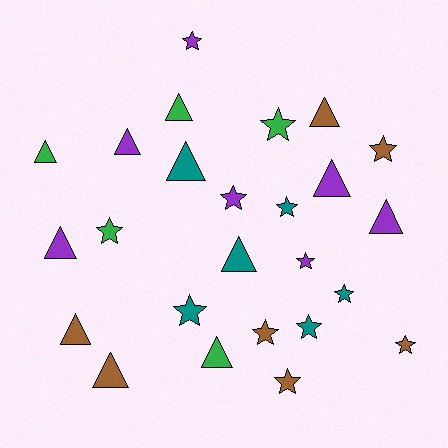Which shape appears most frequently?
Star, with 13 objects.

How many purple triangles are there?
There are 4 purple triangles.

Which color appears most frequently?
Purple, with 7 objects.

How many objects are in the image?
There are 25 objects.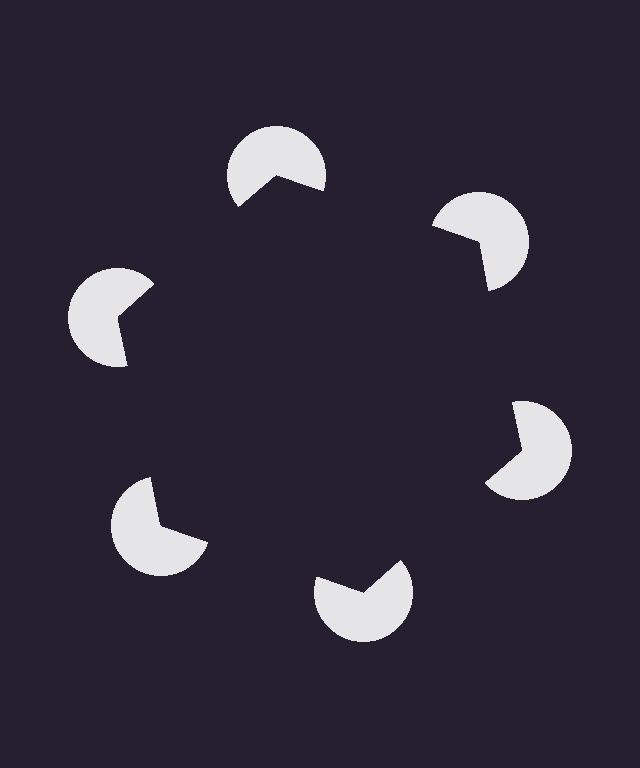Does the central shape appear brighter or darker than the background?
It typically appears slightly darker than the background, even though no actual brightness change is drawn.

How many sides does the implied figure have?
6 sides.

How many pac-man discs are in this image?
There are 6 — one at each vertex of the illusory hexagon.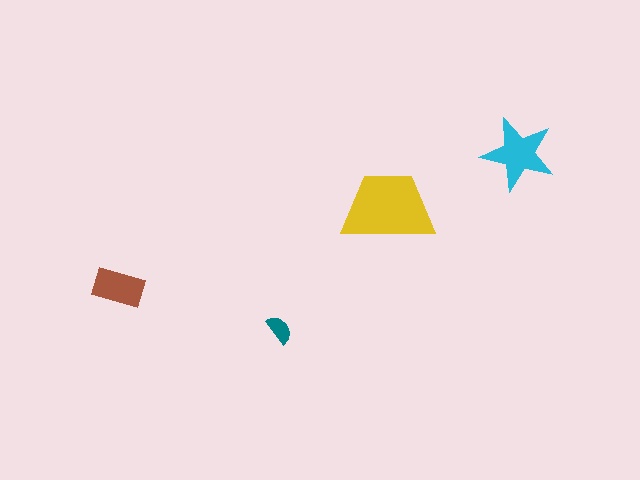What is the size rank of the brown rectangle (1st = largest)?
3rd.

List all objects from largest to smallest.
The yellow trapezoid, the cyan star, the brown rectangle, the teal semicircle.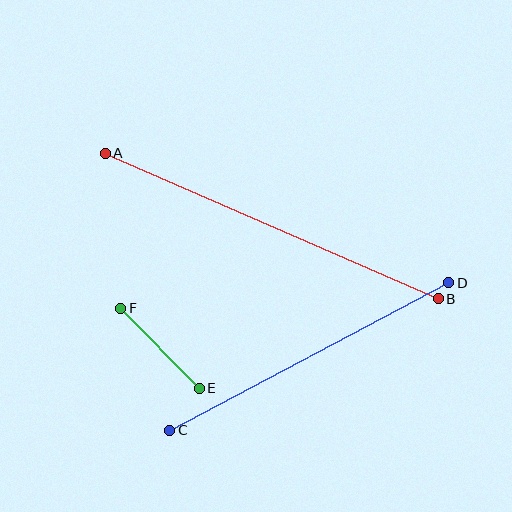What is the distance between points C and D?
The distance is approximately 316 pixels.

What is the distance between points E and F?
The distance is approximately 112 pixels.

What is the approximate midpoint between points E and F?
The midpoint is at approximately (160, 348) pixels.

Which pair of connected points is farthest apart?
Points A and B are farthest apart.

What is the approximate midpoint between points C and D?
The midpoint is at approximately (309, 357) pixels.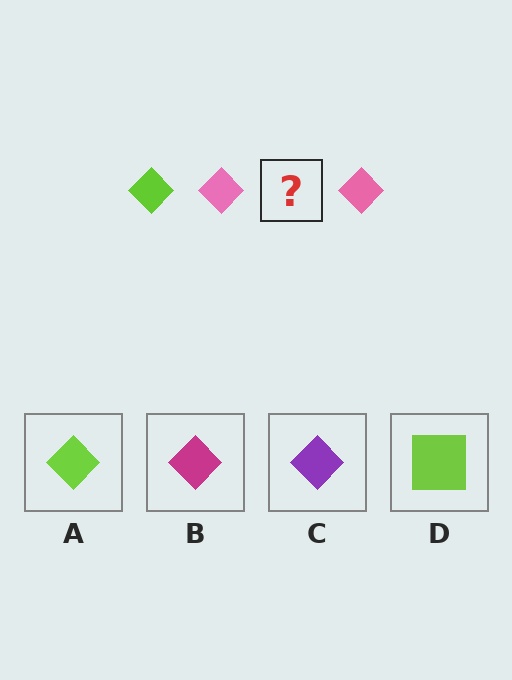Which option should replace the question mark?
Option A.